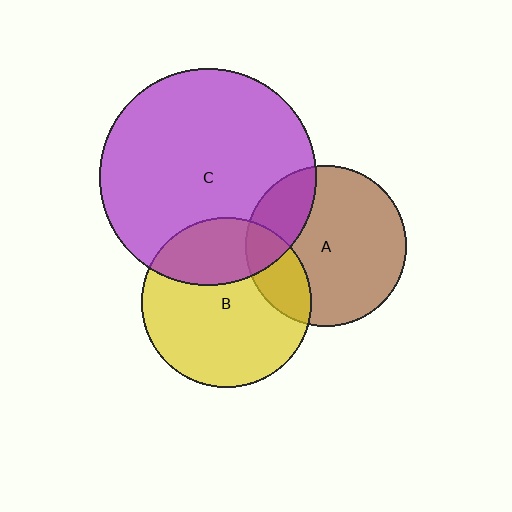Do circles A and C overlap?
Yes.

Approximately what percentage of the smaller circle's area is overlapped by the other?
Approximately 25%.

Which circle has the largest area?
Circle C (purple).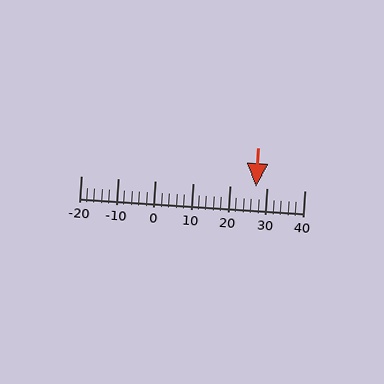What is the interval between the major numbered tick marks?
The major tick marks are spaced 10 units apart.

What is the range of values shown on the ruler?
The ruler shows values from -20 to 40.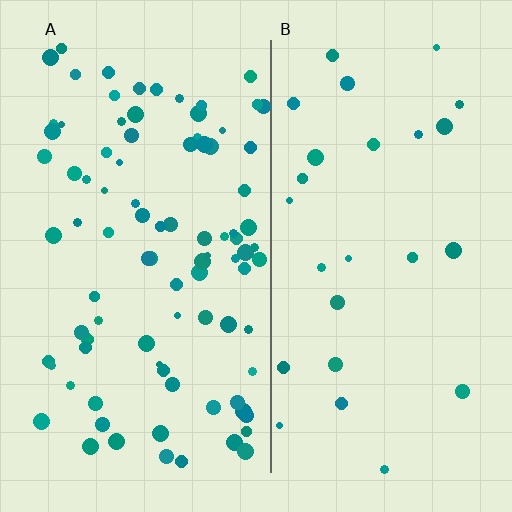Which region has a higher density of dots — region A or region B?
A (the left).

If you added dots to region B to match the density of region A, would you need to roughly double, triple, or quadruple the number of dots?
Approximately triple.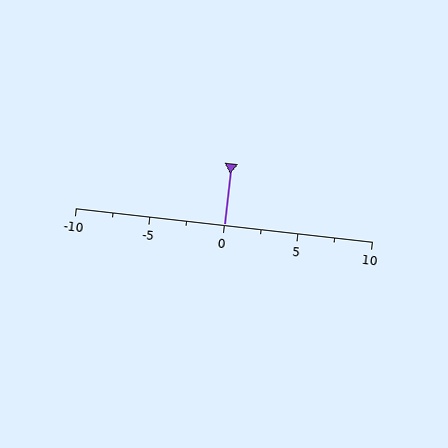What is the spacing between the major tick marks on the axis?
The major ticks are spaced 5 apart.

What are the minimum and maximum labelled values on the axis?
The axis runs from -10 to 10.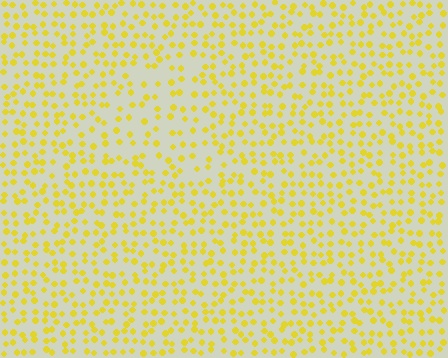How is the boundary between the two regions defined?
The boundary is defined by a change in element density (approximately 1.6x ratio). All elements are the same color, size, and shape.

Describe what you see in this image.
The image contains small yellow elements arranged at two different densities. A triangle-shaped region is visible where the elements are less densely packed than the surrounding area.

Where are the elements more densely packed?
The elements are more densely packed outside the triangle boundary.